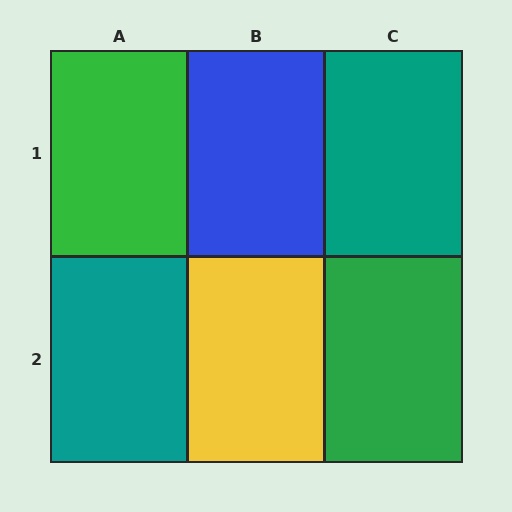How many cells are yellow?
1 cell is yellow.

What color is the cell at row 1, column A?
Green.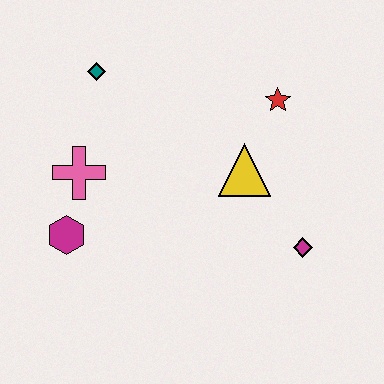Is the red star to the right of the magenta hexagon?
Yes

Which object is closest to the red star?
The yellow triangle is closest to the red star.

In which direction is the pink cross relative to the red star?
The pink cross is to the left of the red star.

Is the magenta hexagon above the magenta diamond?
Yes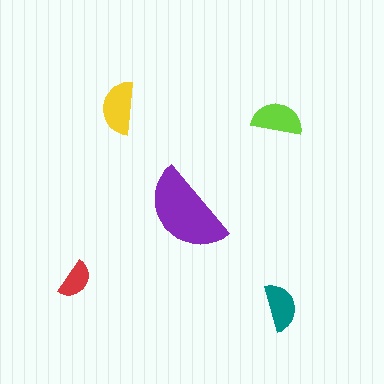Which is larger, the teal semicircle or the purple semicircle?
The purple one.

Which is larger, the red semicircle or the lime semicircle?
The lime one.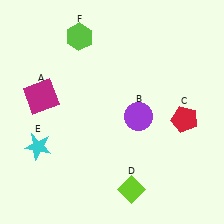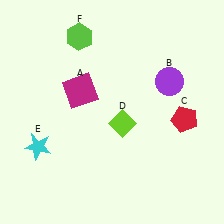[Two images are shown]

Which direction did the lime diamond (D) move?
The lime diamond (D) moved up.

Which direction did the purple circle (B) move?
The purple circle (B) moved up.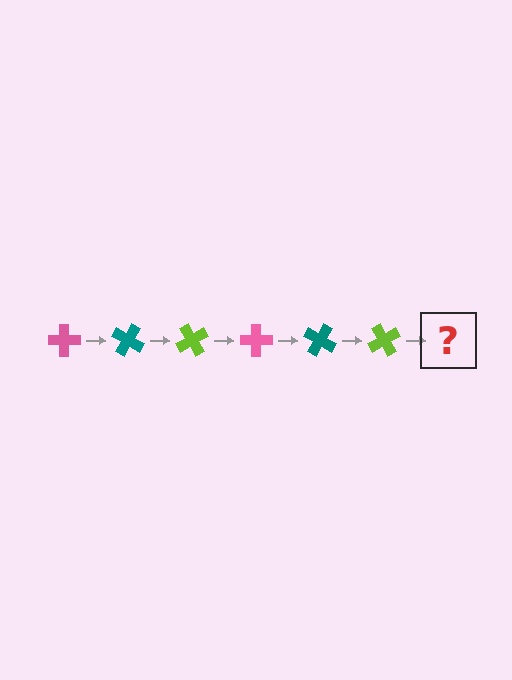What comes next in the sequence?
The next element should be a pink cross, rotated 180 degrees from the start.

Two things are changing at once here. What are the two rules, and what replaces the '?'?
The two rules are that it rotates 30 degrees each step and the color cycles through pink, teal, and lime. The '?' should be a pink cross, rotated 180 degrees from the start.